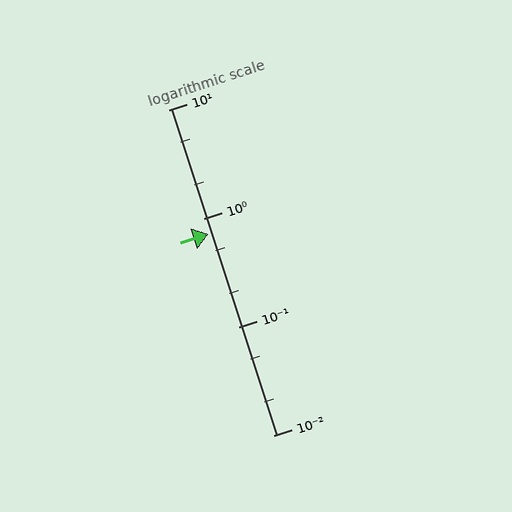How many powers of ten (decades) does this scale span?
The scale spans 3 decades, from 0.01 to 10.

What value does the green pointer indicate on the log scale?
The pointer indicates approximately 0.72.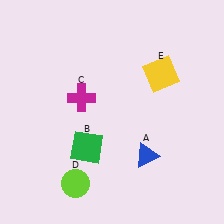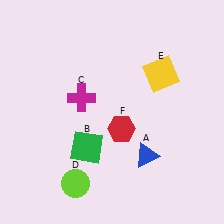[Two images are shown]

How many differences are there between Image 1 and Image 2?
There is 1 difference between the two images.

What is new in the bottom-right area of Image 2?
A red hexagon (F) was added in the bottom-right area of Image 2.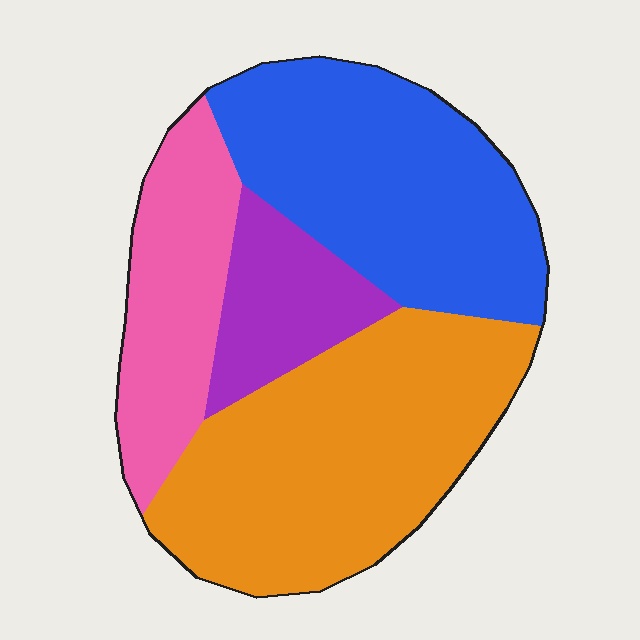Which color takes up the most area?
Orange, at roughly 40%.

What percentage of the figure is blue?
Blue covers around 30% of the figure.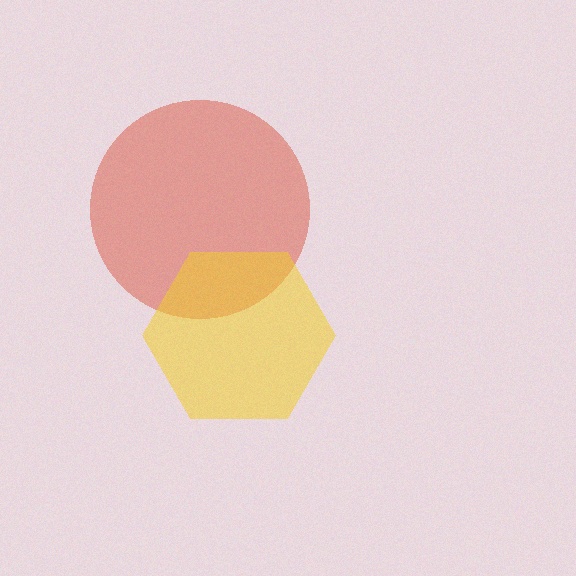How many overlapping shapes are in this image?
There are 2 overlapping shapes in the image.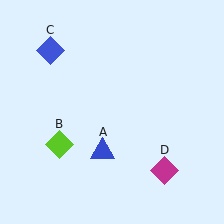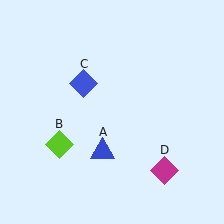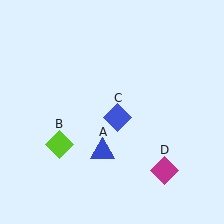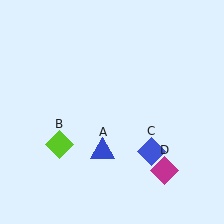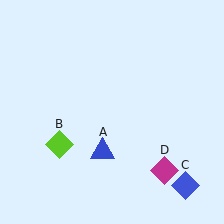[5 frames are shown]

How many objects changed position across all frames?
1 object changed position: blue diamond (object C).